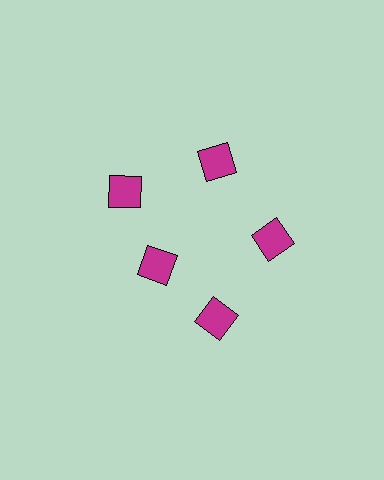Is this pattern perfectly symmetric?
No. The 5 magenta diamonds are arranged in a ring, but one element near the 8 o'clock position is pulled inward toward the center, breaking the 5-fold rotational symmetry.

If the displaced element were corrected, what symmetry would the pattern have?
It would have 5-fold rotational symmetry — the pattern would map onto itself every 72 degrees.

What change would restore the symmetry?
The symmetry would be restored by moving it outward, back onto the ring so that all 5 diamonds sit at equal angles and equal distance from the center.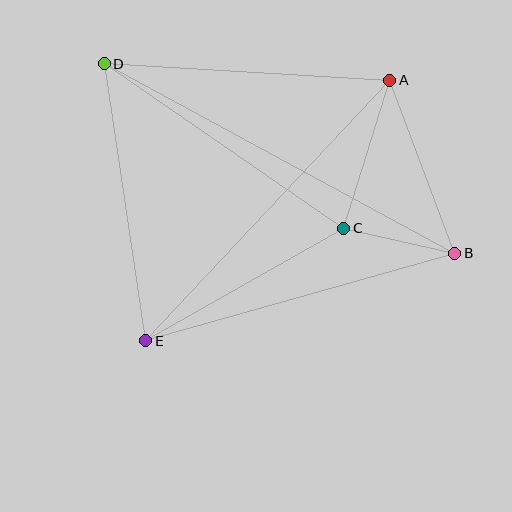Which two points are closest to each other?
Points B and C are closest to each other.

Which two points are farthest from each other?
Points B and D are farthest from each other.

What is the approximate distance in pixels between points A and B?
The distance between A and B is approximately 184 pixels.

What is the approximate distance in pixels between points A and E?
The distance between A and E is approximately 357 pixels.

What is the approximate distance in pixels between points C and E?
The distance between C and E is approximately 228 pixels.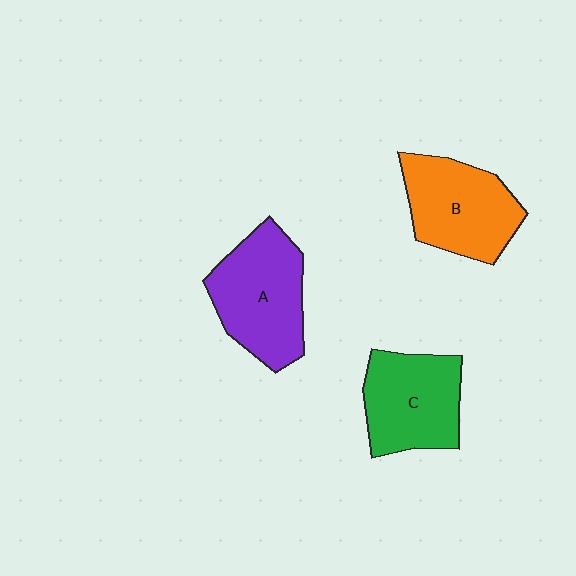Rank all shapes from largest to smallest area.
From largest to smallest: A (purple), B (orange), C (green).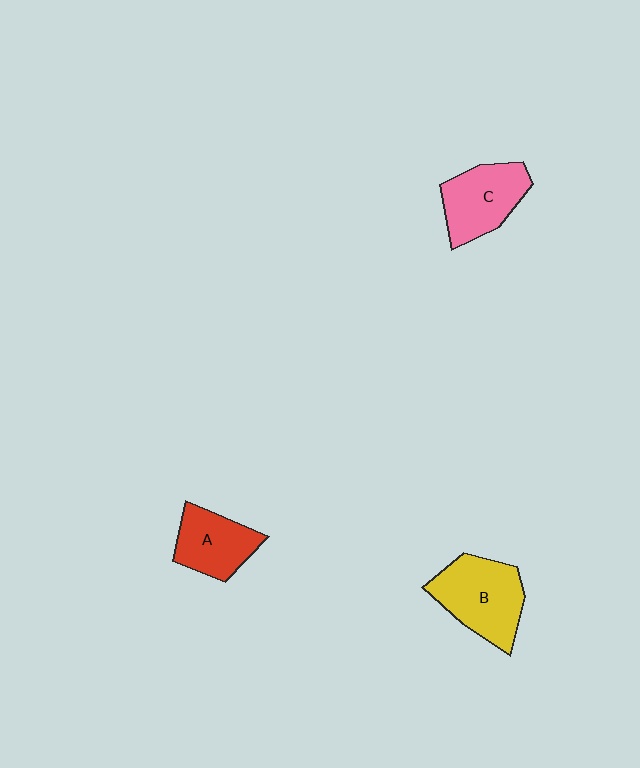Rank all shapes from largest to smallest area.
From largest to smallest: B (yellow), C (pink), A (red).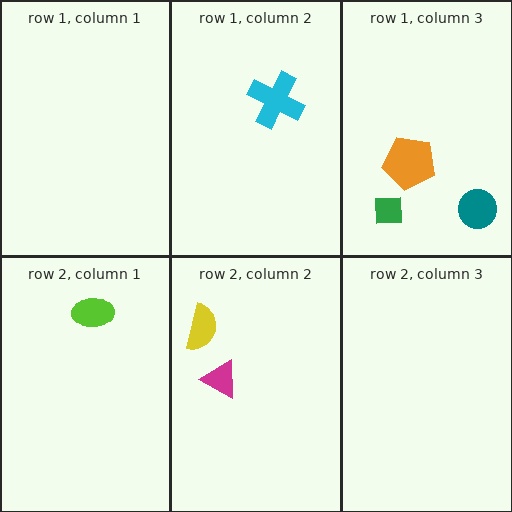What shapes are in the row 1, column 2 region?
The cyan cross.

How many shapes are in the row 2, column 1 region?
1.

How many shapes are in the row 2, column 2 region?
2.